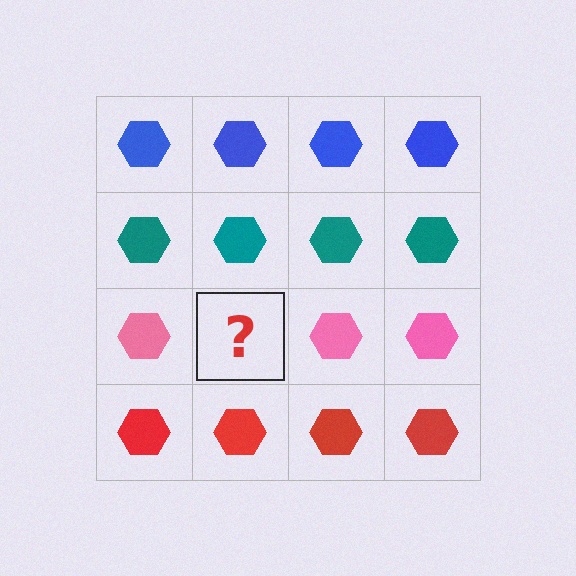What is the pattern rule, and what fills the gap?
The rule is that each row has a consistent color. The gap should be filled with a pink hexagon.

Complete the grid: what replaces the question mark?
The question mark should be replaced with a pink hexagon.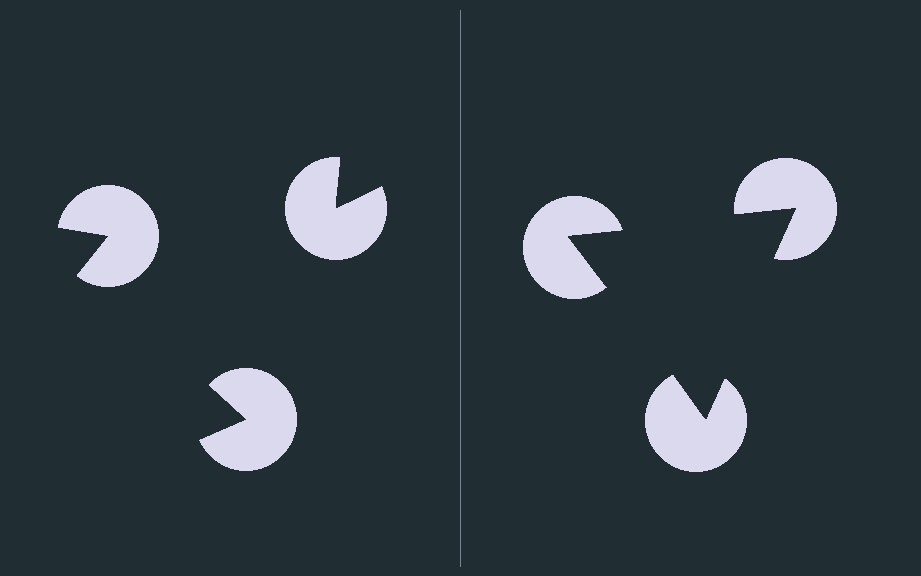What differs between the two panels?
The pac-man discs are positioned identically on both sides; only the wedge orientations differ. On the right they align to a triangle; on the left they are misaligned.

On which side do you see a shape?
An illusory triangle appears on the right side. On the left side the wedge cuts are rotated, so no coherent shape forms.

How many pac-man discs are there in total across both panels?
6 — 3 on each side.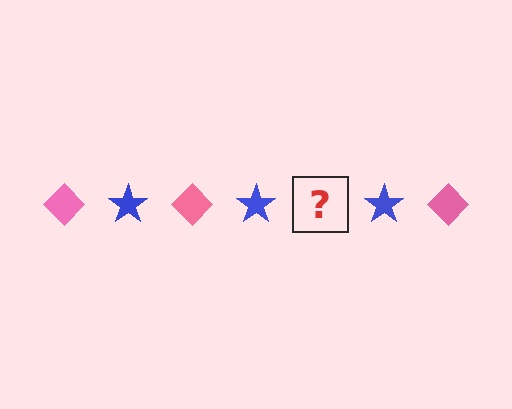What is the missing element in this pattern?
The missing element is a pink diamond.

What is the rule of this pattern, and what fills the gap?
The rule is that the pattern alternates between pink diamond and blue star. The gap should be filled with a pink diamond.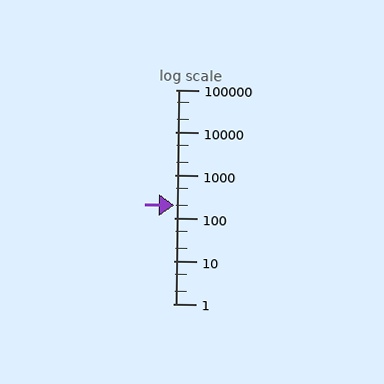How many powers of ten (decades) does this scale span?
The scale spans 5 decades, from 1 to 100000.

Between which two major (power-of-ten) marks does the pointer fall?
The pointer is between 100 and 1000.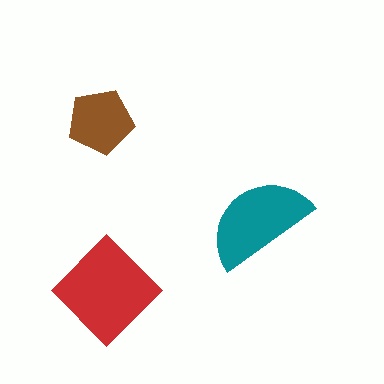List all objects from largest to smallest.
The red diamond, the teal semicircle, the brown pentagon.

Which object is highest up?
The brown pentagon is topmost.